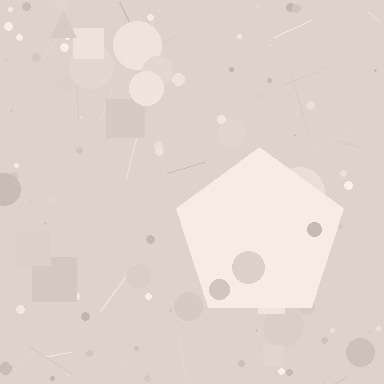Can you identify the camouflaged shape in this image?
The camouflaged shape is a pentagon.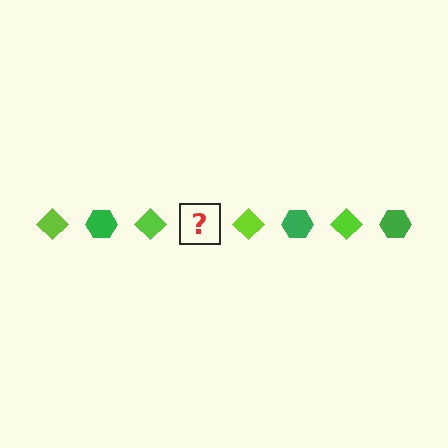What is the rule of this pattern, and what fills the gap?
The rule is that the pattern alternates between lime diamond and green hexagon. The gap should be filled with a green hexagon.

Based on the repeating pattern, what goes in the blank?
The blank should be a green hexagon.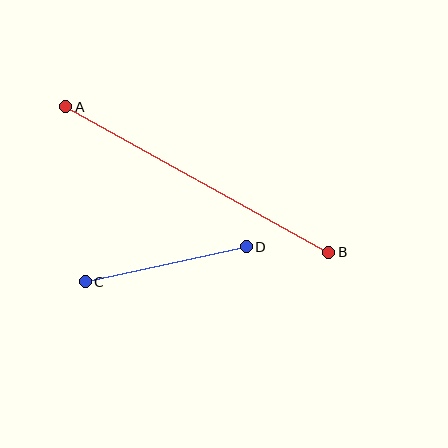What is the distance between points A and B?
The distance is approximately 301 pixels.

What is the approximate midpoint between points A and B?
The midpoint is at approximately (197, 180) pixels.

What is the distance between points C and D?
The distance is approximately 165 pixels.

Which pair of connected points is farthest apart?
Points A and B are farthest apart.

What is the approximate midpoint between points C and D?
The midpoint is at approximately (166, 264) pixels.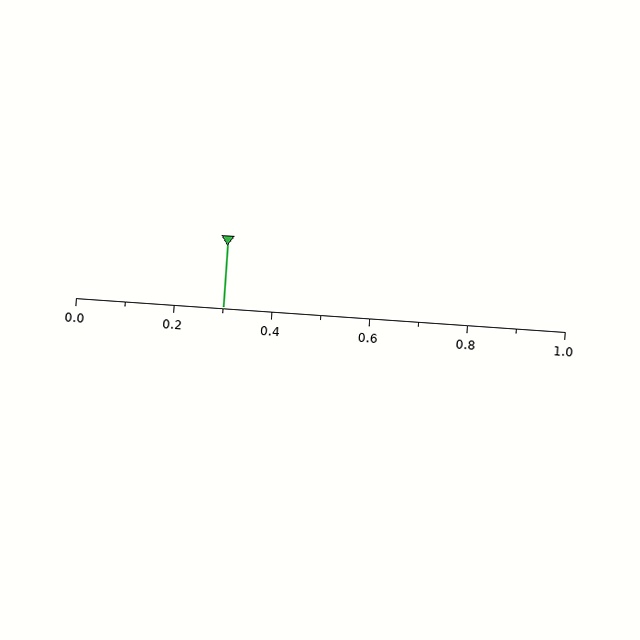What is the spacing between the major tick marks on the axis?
The major ticks are spaced 0.2 apart.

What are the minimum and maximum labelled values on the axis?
The axis runs from 0.0 to 1.0.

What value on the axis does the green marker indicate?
The marker indicates approximately 0.3.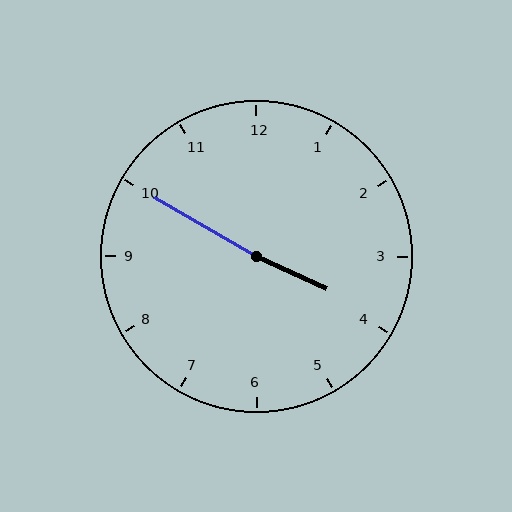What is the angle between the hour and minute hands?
Approximately 175 degrees.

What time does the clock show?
3:50.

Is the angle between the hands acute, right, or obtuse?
It is obtuse.